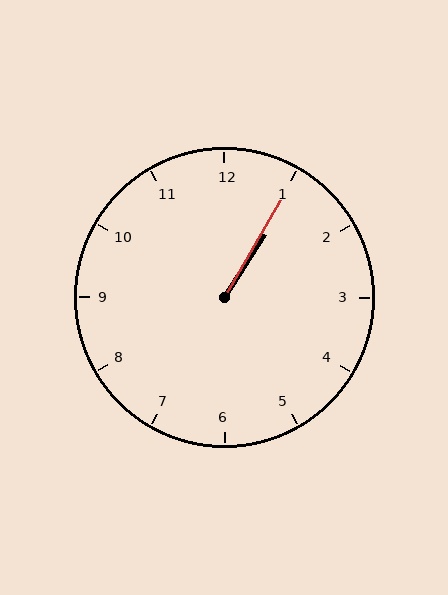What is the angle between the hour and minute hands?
Approximately 2 degrees.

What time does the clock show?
1:05.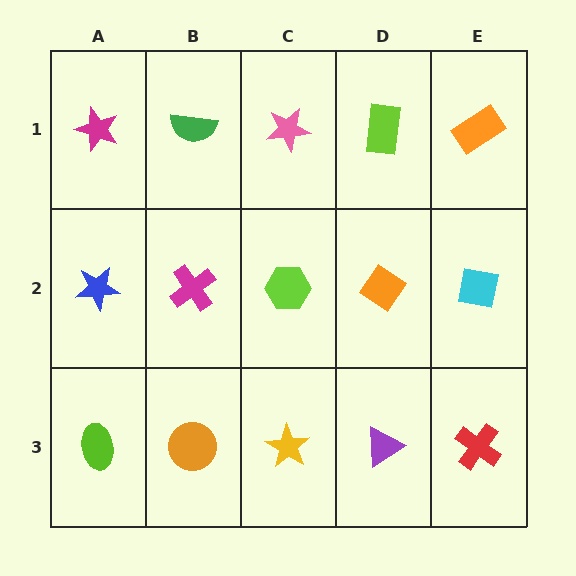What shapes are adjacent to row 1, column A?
A blue star (row 2, column A), a green semicircle (row 1, column B).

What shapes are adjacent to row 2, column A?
A magenta star (row 1, column A), a lime ellipse (row 3, column A), a magenta cross (row 2, column B).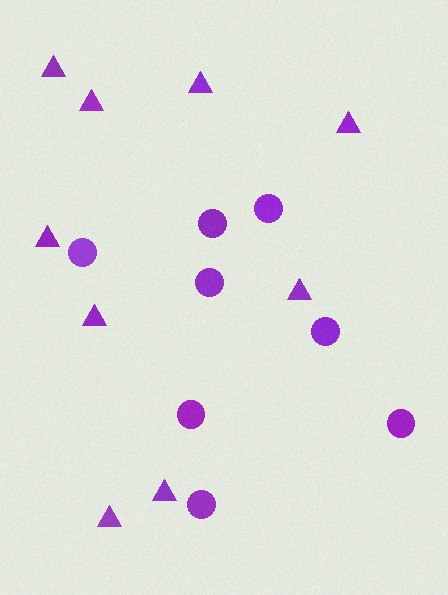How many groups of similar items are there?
There are 2 groups: one group of circles (8) and one group of triangles (9).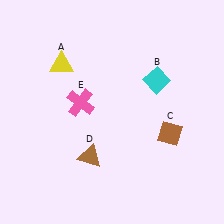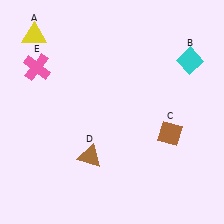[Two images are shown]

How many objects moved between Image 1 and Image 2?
3 objects moved between the two images.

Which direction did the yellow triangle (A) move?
The yellow triangle (A) moved up.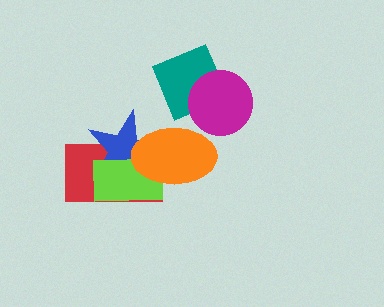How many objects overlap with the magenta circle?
1 object overlaps with the magenta circle.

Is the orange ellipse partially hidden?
No, no other shape covers it.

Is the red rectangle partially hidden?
Yes, it is partially covered by another shape.